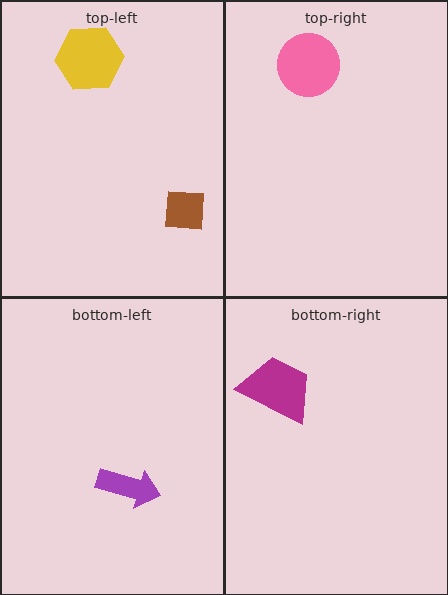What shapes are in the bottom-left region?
The purple arrow.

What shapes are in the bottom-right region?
The magenta trapezoid.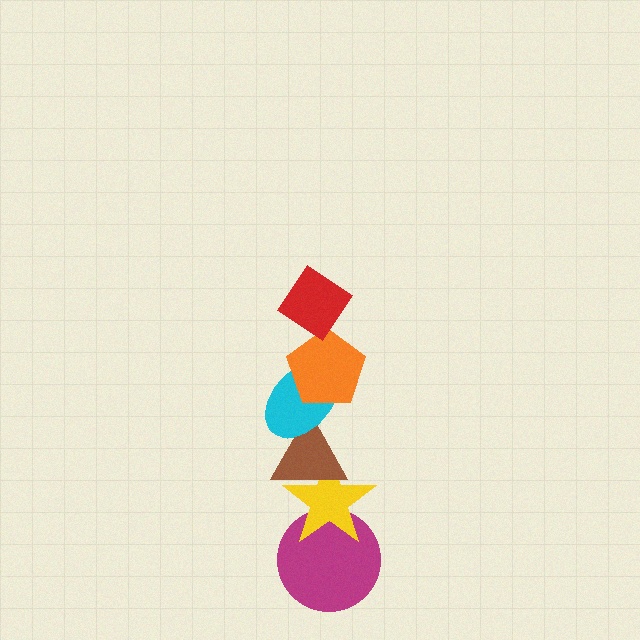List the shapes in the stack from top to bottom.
From top to bottom: the red diamond, the orange pentagon, the cyan ellipse, the brown triangle, the yellow star, the magenta circle.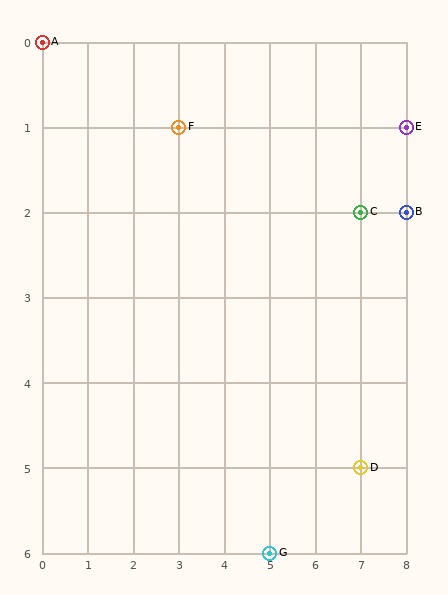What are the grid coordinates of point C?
Point C is at grid coordinates (7, 2).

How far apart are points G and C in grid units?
Points G and C are 2 columns and 4 rows apart (about 4.5 grid units diagonally).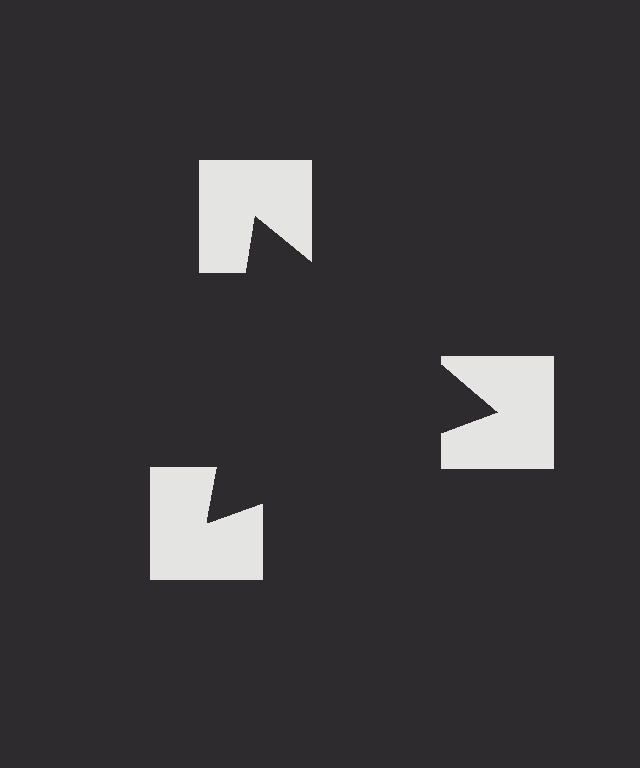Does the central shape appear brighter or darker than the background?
It typically appears slightly darker than the background, even though no actual brightness change is drawn.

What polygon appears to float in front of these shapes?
An illusory triangle — its edges are inferred from the aligned wedge cuts in the notched squares, not physically drawn.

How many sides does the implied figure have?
3 sides.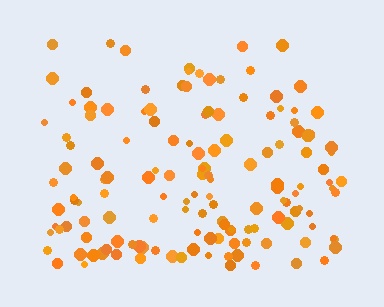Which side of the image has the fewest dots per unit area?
The top.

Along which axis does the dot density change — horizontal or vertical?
Vertical.